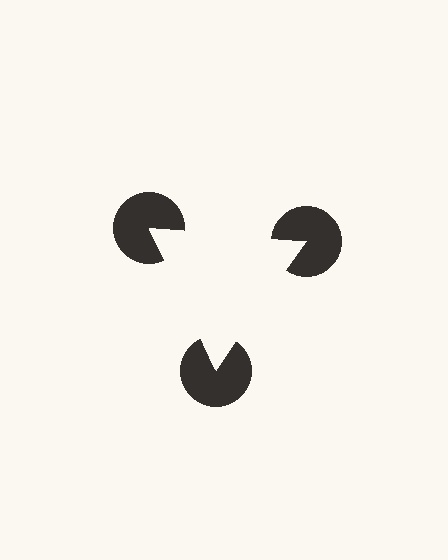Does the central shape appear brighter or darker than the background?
It typically appears slightly brighter than the background, even though no actual brightness change is drawn.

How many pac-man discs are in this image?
There are 3 — one at each vertex of the illusory triangle.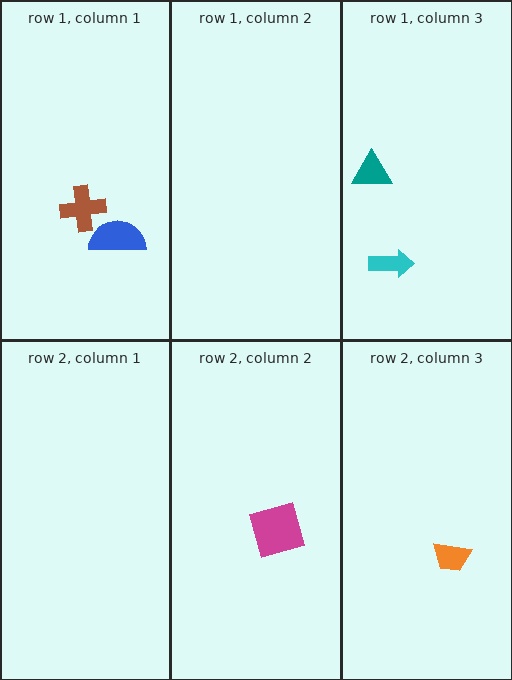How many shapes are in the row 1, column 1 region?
2.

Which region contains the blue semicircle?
The row 1, column 1 region.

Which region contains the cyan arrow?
The row 1, column 3 region.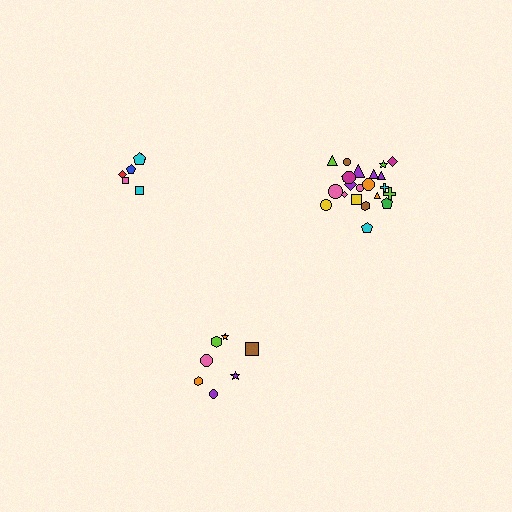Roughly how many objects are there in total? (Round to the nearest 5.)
Roughly 35 objects in total.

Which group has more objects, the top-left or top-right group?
The top-right group.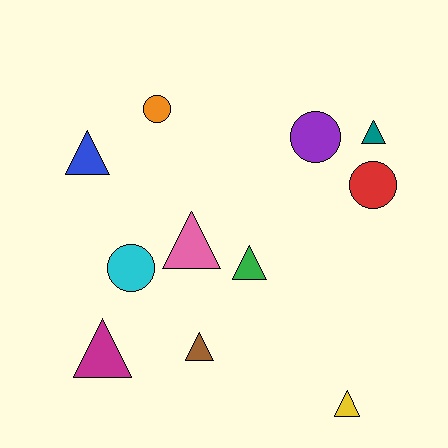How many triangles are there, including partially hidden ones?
There are 7 triangles.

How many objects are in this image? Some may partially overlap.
There are 11 objects.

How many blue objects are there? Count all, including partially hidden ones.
There is 1 blue object.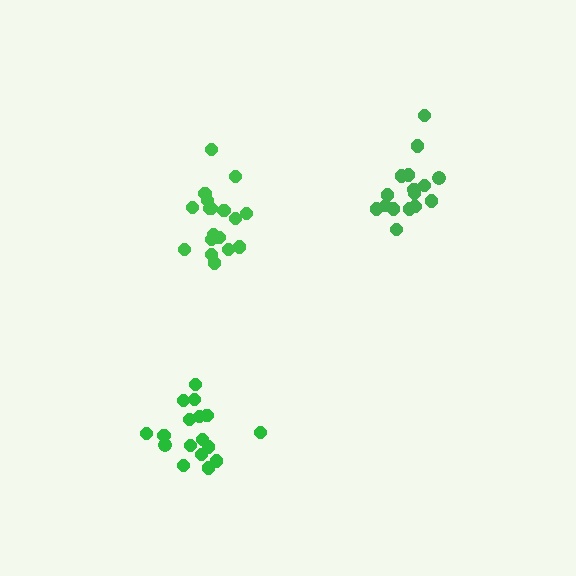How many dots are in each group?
Group 1: 18 dots, Group 2: 16 dots, Group 3: 17 dots (51 total).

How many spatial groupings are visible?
There are 3 spatial groupings.